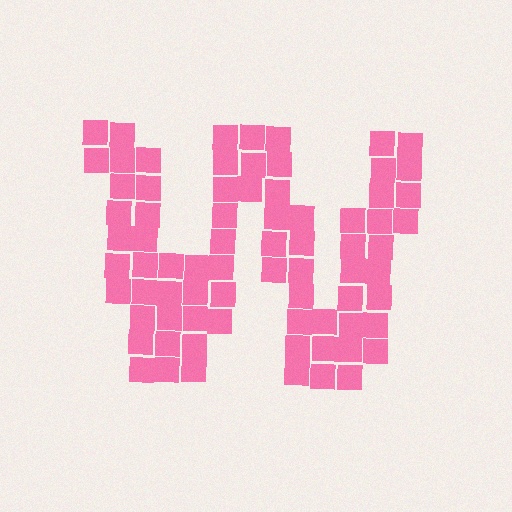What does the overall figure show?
The overall figure shows the letter W.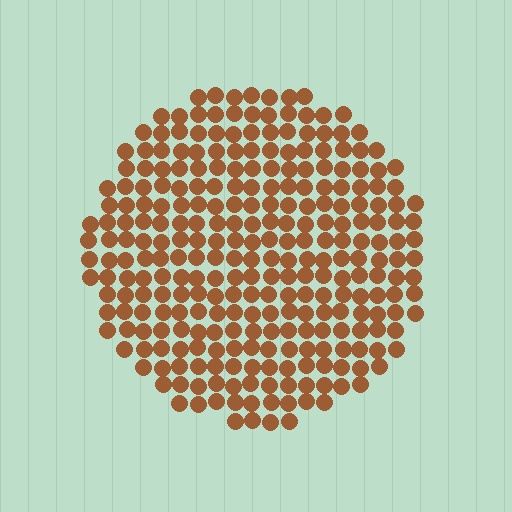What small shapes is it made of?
It is made of small circles.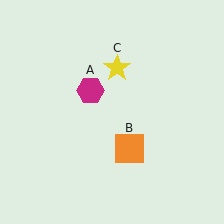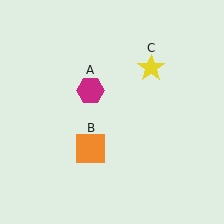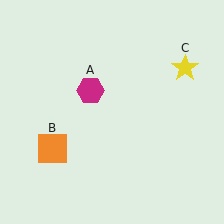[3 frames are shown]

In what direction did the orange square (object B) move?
The orange square (object B) moved left.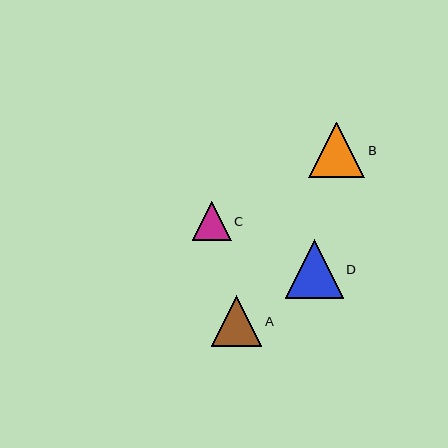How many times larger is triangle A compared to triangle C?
Triangle A is approximately 1.3 times the size of triangle C.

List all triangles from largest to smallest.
From largest to smallest: D, B, A, C.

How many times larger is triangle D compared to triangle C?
Triangle D is approximately 1.5 times the size of triangle C.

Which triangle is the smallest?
Triangle C is the smallest with a size of approximately 39 pixels.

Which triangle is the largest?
Triangle D is the largest with a size of approximately 58 pixels.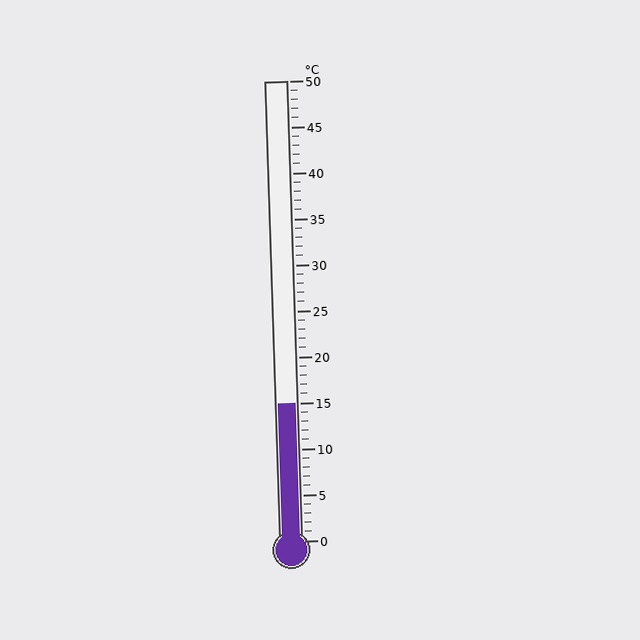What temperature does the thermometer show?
The thermometer shows approximately 15°C.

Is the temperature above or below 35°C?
The temperature is below 35°C.